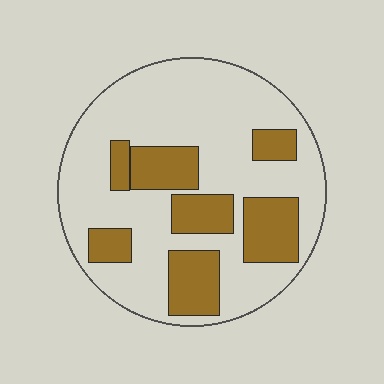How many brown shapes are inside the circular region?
7.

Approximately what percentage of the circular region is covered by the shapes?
Approximately 30%.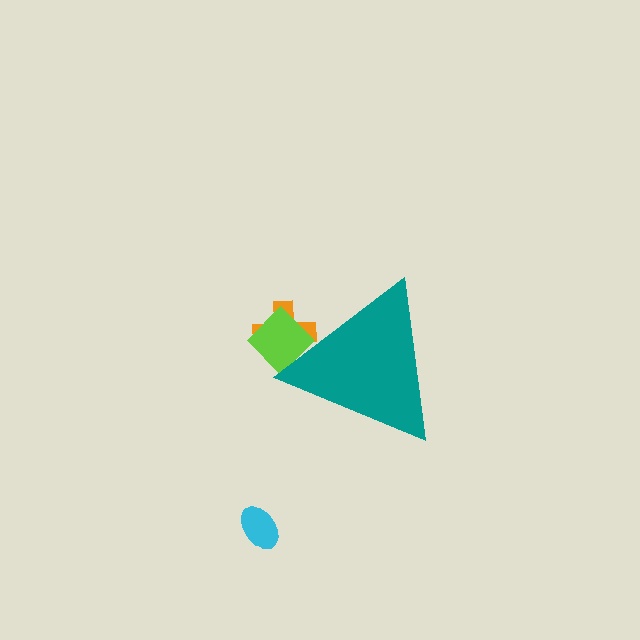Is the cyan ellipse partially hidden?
No, the cyan ellipse is fully visible.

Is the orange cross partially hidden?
Yes, the orange cross is partially hidden behind the teal triangle.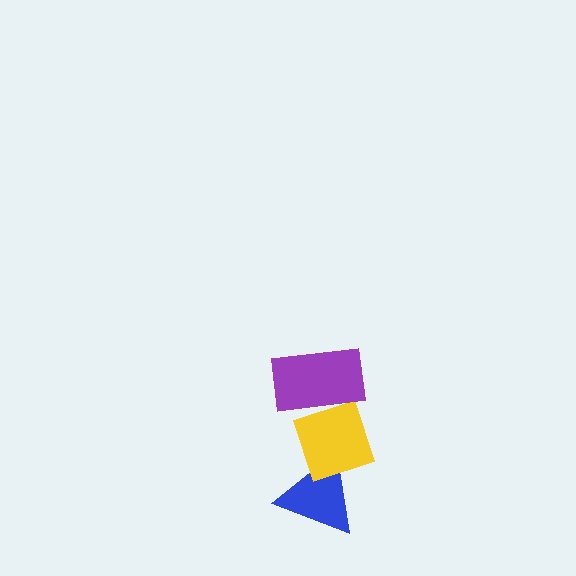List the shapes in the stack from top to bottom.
From top to bottom: the purple rectangle, the yellow diamond, the blue triangle.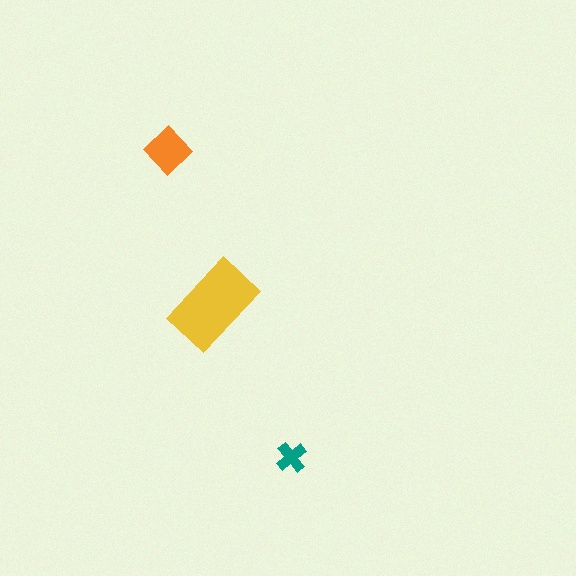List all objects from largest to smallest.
The yellow rectangle, the orange diamond, the teal cross.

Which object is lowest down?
The teal cross is bottommost.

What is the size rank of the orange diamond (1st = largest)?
2nd.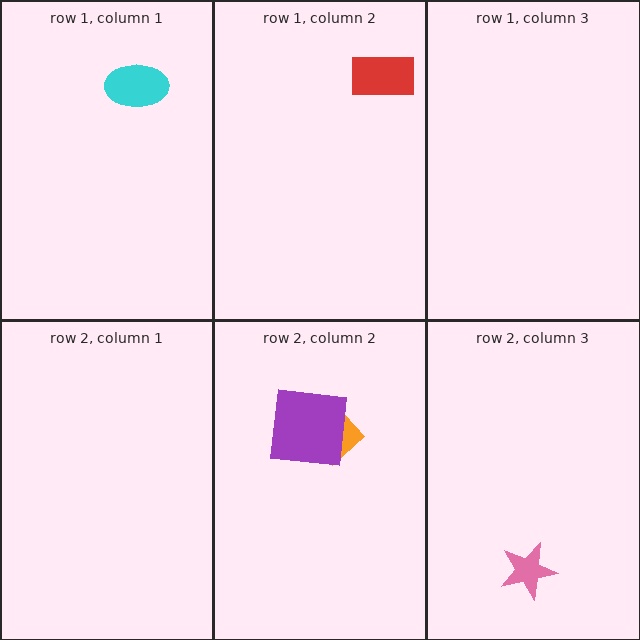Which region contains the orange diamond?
The row 2, column 2 region.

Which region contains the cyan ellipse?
The row 1, column 1 region.